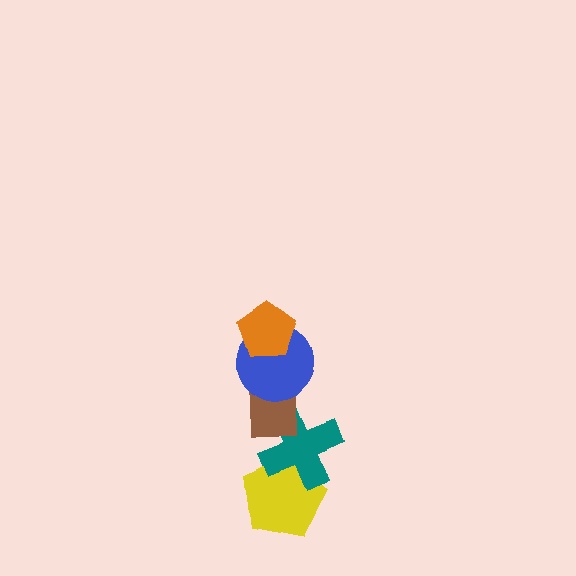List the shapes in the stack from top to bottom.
From top to bottom: the orange pentagon, the blue circle, the brown rectangle, the teal cross, the yellow pentagon.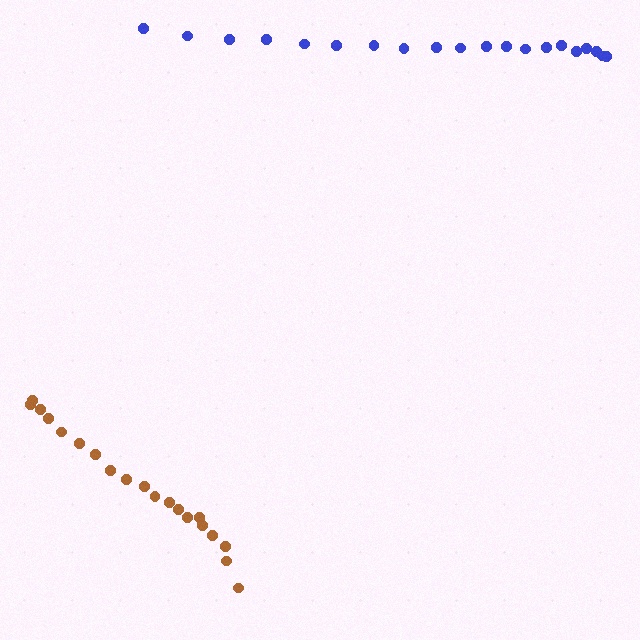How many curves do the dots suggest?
There are 2 distinct paths.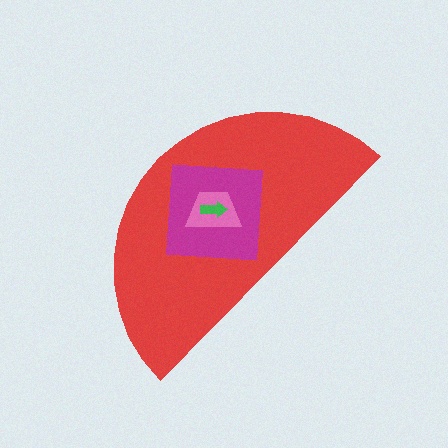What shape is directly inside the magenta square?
The pink trapezoid.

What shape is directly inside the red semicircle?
The magenta square.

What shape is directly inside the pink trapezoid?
The green arrow.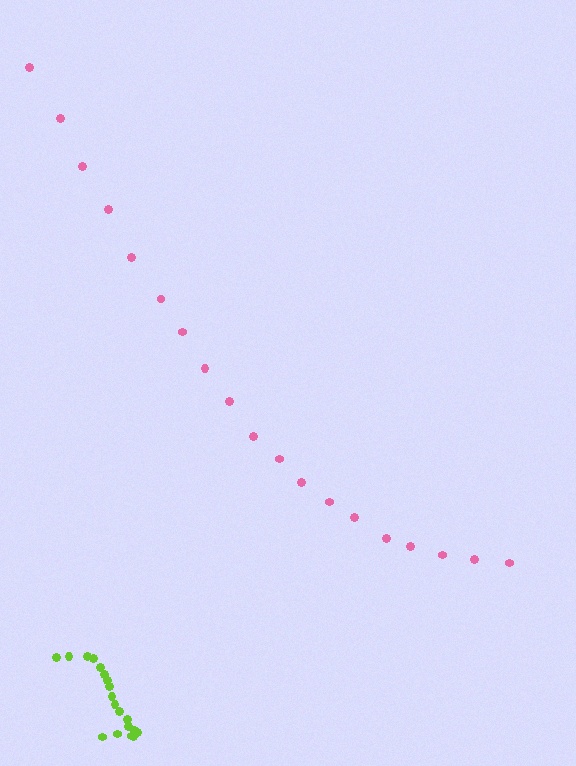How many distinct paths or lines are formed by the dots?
There are 2 distinct paths.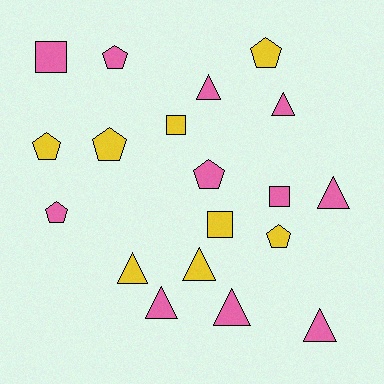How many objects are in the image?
There are 19 objects.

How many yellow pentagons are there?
There are 4 yellow pentagons.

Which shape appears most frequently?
Triangle, with 8 objects.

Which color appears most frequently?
Pink, with 11 objects.